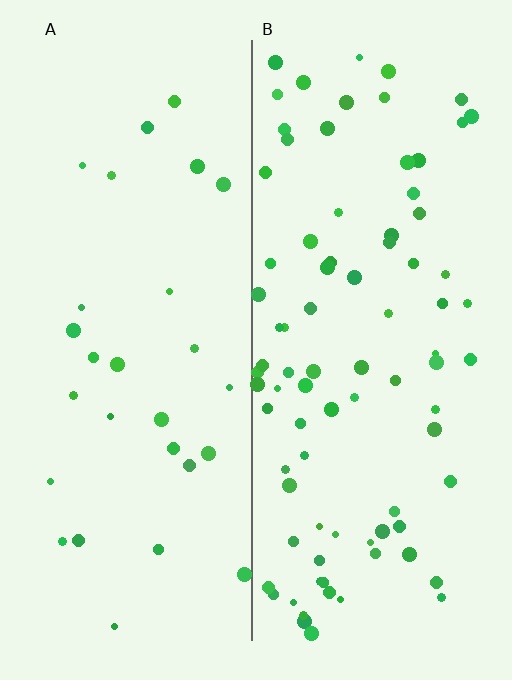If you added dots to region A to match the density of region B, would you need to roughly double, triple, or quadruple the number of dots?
Approximately triple.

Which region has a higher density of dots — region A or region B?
B (the right).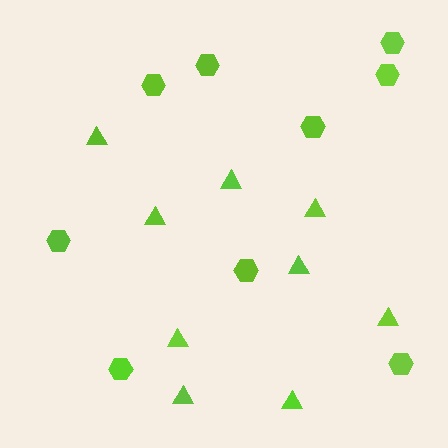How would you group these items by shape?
There are 2 groups: one group of hexagons (9) and one group of triangles (9).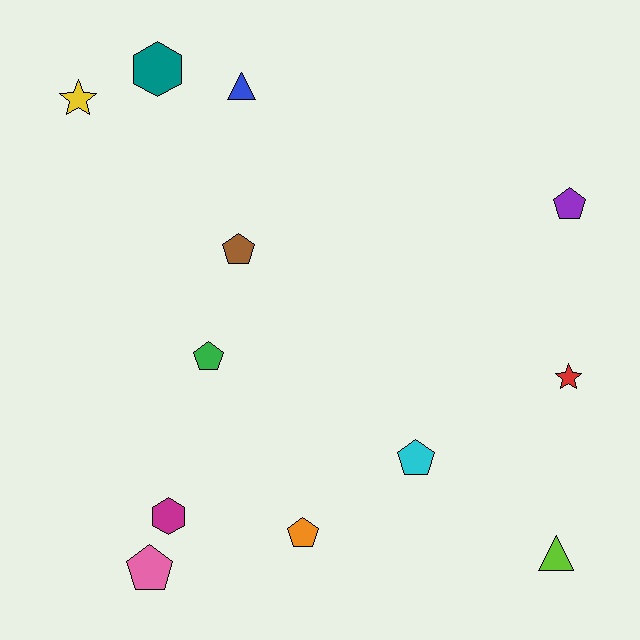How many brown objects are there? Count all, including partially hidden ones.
There is 1 brown object.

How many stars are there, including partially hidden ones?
There are 2 stars.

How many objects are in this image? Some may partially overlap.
There are 12 objects.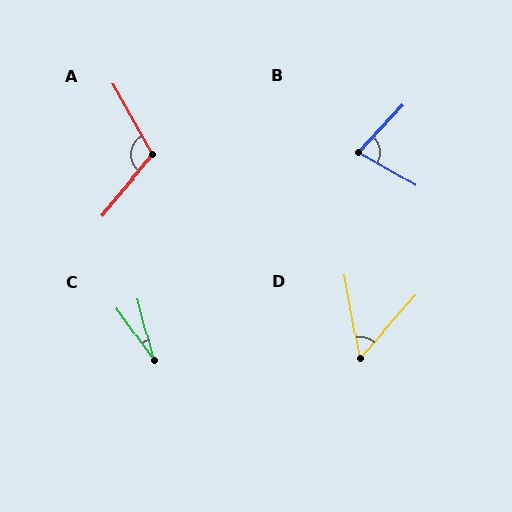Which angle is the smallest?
C, at approximately 22 degrees.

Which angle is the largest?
A, at approximately 111 degrees.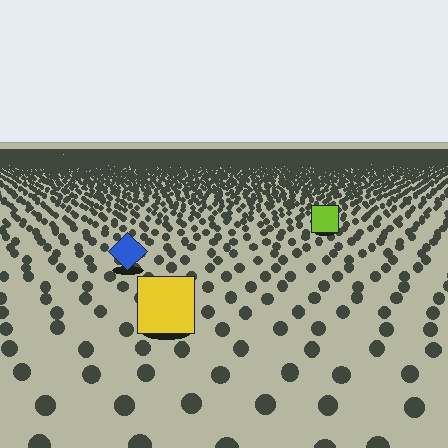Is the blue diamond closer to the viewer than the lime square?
Yes. The blue diamond is closer — you can tell from the texture gradient: the ground texture is coarser near it.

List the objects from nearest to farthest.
From nearest to farthest: the yellow square, the blue diamond, the lime square.